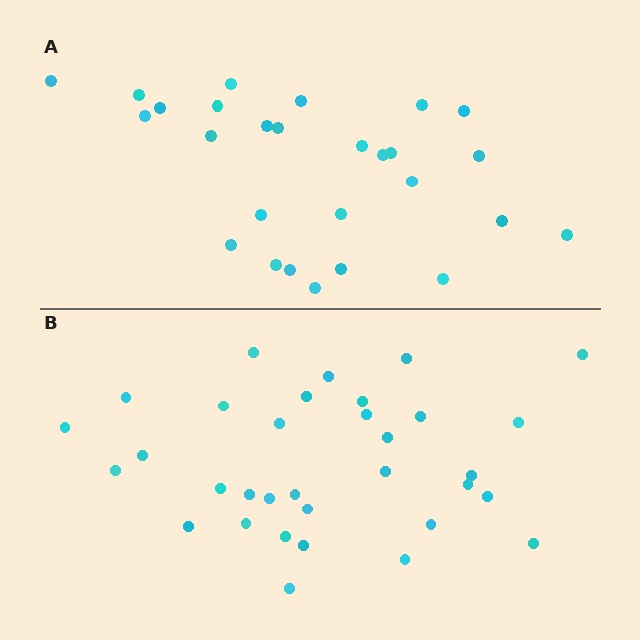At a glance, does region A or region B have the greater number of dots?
Region B (the bottom region) has more dots.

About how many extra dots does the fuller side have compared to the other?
Region B has about 6 more dots than region A.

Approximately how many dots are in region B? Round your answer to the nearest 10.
About 30 dots. (The exact count is 33, which rounds to 30.)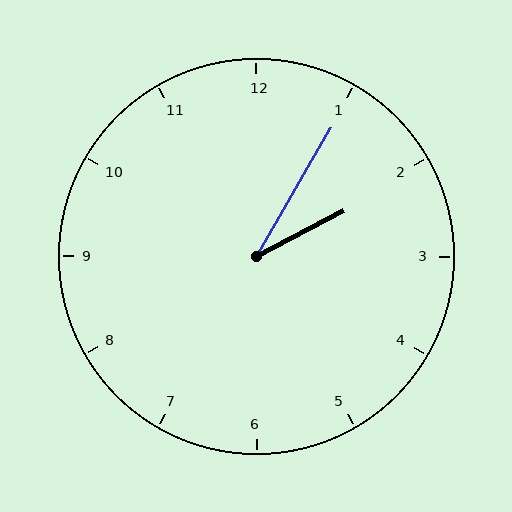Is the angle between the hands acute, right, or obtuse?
It is acute.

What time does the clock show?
2:05.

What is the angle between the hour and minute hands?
Approximately 32 degrees.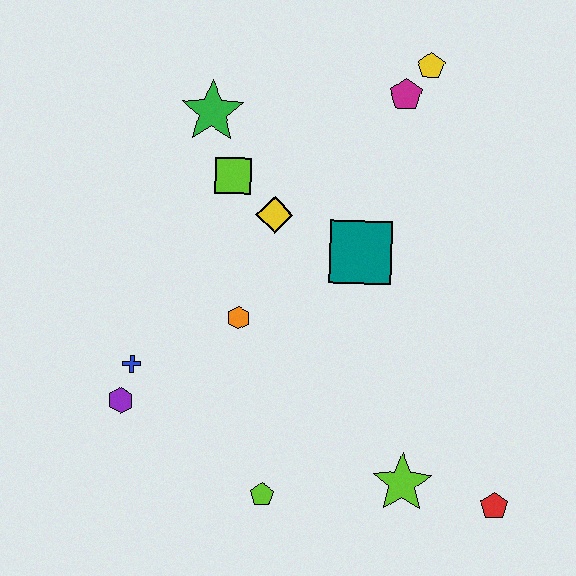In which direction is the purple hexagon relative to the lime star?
The purple hexagon is to the left of the lime star.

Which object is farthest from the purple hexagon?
The yellow pentagon is farthest from the purple hexagon.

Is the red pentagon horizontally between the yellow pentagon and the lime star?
No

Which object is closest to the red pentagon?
The lime star is closest to the red pentagon.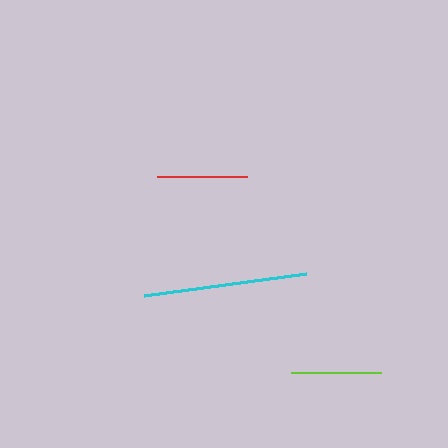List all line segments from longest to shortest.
From longest to shortest: cyan, red, lime.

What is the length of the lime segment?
The lime segment is approximately 89 pixels long.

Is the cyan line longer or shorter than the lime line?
The cyan line is longer than the lime line.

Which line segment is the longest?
The cyan line is the longest at approximately 163 pixels.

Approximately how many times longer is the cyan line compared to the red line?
The cyan line is approximately 1.8 times the length of the red line.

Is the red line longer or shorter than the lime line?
The red line is longer than the lime line.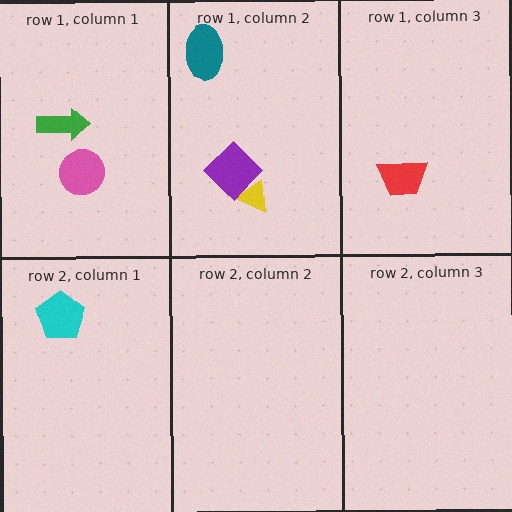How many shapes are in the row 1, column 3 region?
1.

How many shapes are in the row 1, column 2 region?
3.